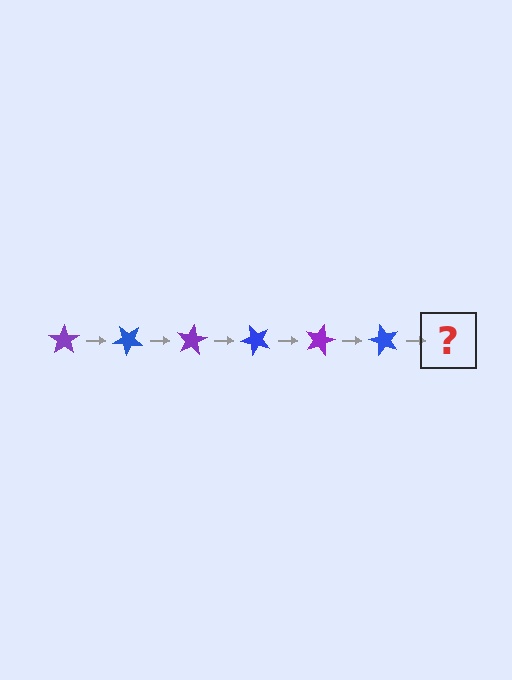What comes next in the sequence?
The next element should be a purple star, rotated 240 degrees from the start.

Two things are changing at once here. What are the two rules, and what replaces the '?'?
The two rules are that it rotates 40 degrees each step and the color cycles through purple and blue. The '?' should be a purple star, rotated 240 degrees from the start.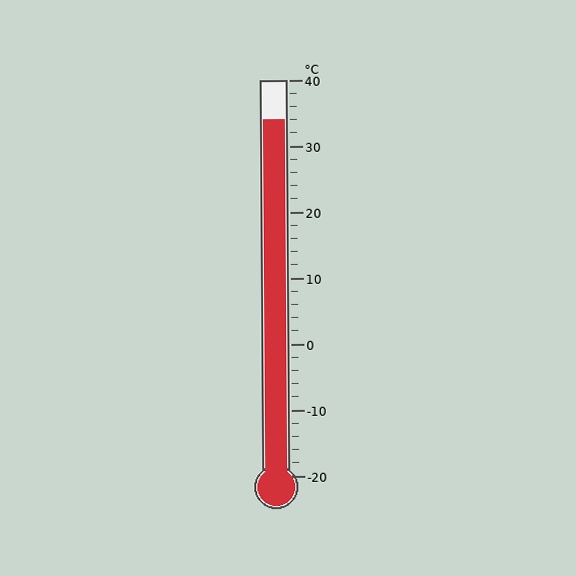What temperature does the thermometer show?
The thermometer shows approximately 34°C.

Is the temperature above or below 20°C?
The temperature is above 20°C.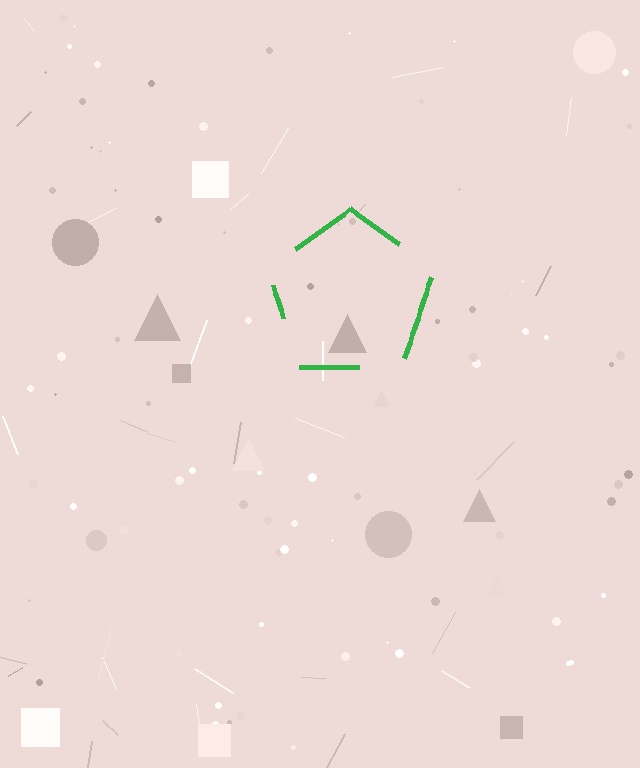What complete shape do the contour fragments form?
The contour fragments form a pentagon.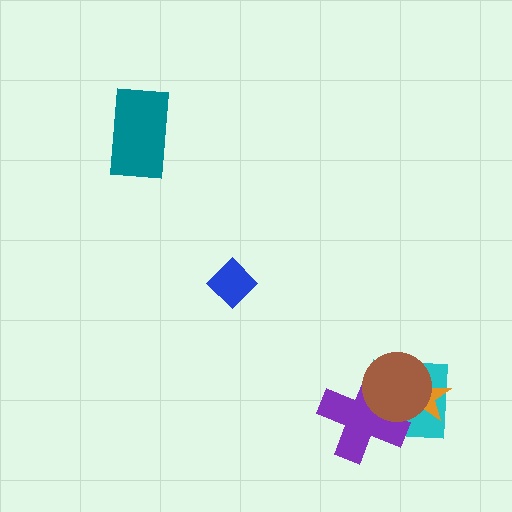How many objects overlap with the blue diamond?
0 objects overlap with the blue diamond.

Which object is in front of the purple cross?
The brown circle is in front of the purple cross.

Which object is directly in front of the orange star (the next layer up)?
The purple cross is directly in front of the orange star.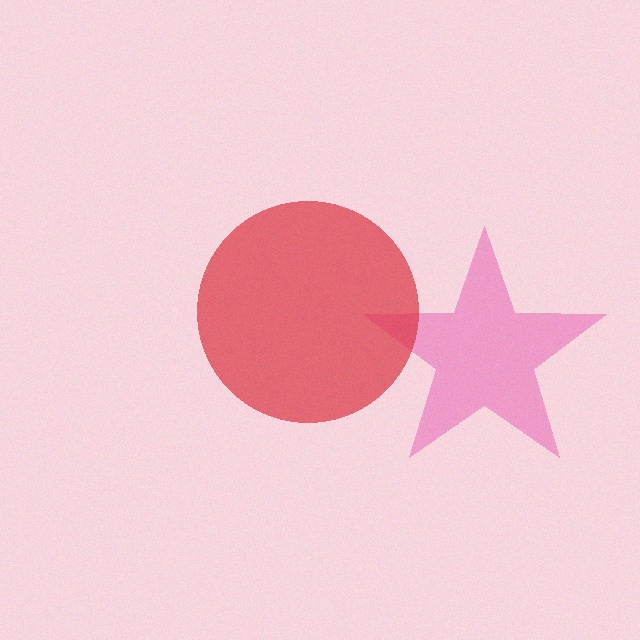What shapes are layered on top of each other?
The layered shapes are: a pink star, a red circle.